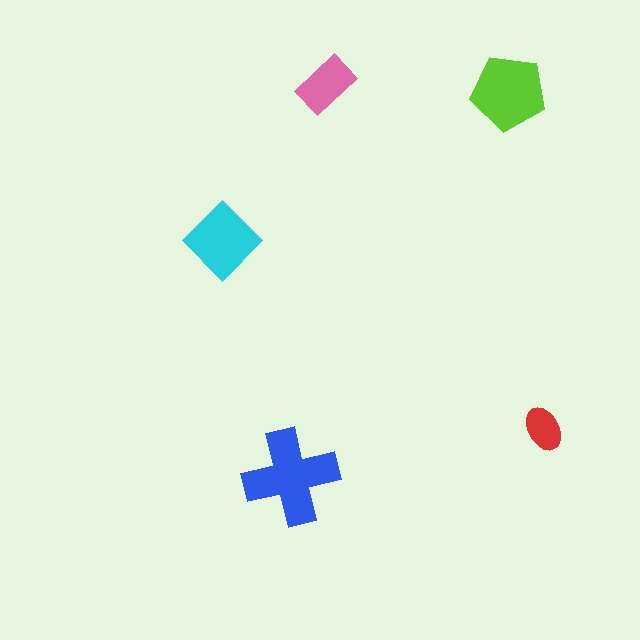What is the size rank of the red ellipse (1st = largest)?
5th.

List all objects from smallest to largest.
The red ellipse, the pink rectangle, the cyan diamond, the lime pentagon, the blue cross.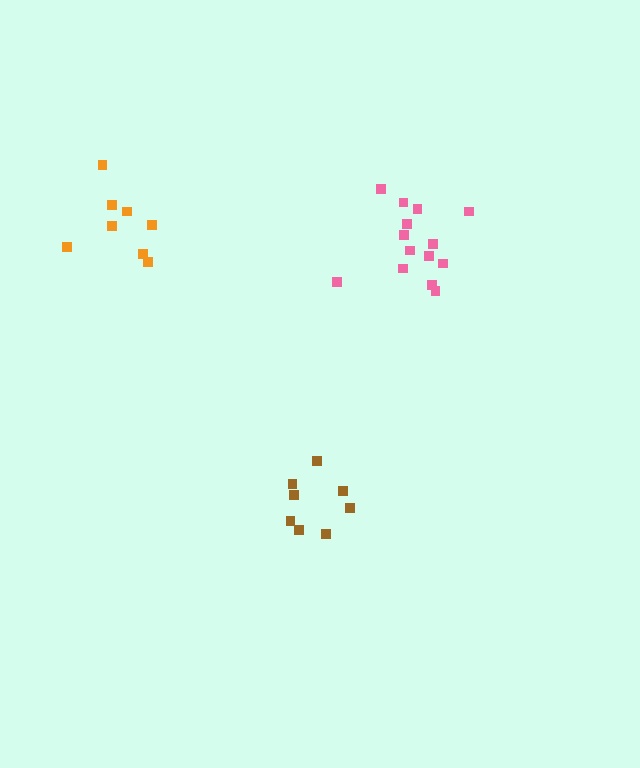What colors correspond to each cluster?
The clusters are colored: brown, orange, pink.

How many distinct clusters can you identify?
There are 3 distinct clusters.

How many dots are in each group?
Group 1: 8 dots, Group 2: 8 dots, Group 3: 14 dots (30 total).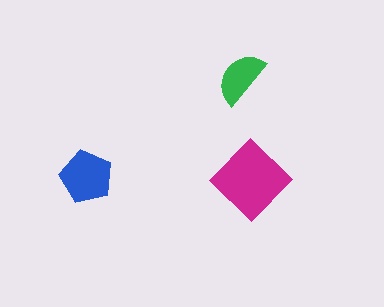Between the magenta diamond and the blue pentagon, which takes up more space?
The magenta diamond.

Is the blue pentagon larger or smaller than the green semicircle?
Larger.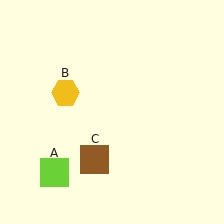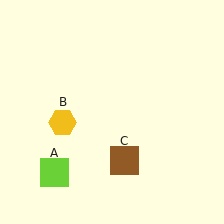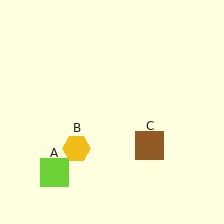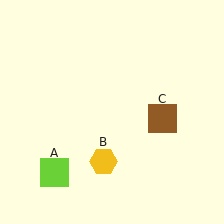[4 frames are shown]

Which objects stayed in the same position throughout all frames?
Lime square (object A) remained stationary.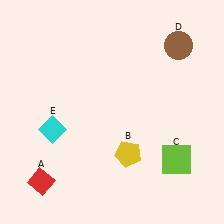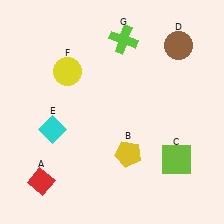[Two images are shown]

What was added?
A yellow circle (F), a lime cross (G) were added in Image 2.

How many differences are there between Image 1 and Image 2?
There are 2 differences between the two images.